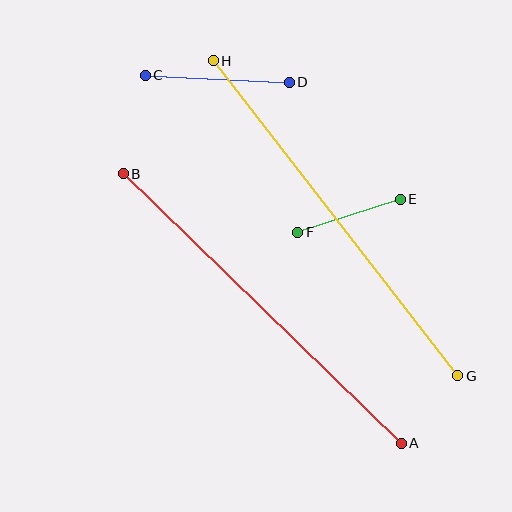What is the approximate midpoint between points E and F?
The midpoint is at approximately (349, 216) pixels.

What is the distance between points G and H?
The distance is approximately 399 pixels.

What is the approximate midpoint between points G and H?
The midpoint is at approximately (336, 218) pixels.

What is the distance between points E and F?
The distance is approximately 108 pixels.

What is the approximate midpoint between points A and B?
The midpoint is at approximately (262, 308) pixels.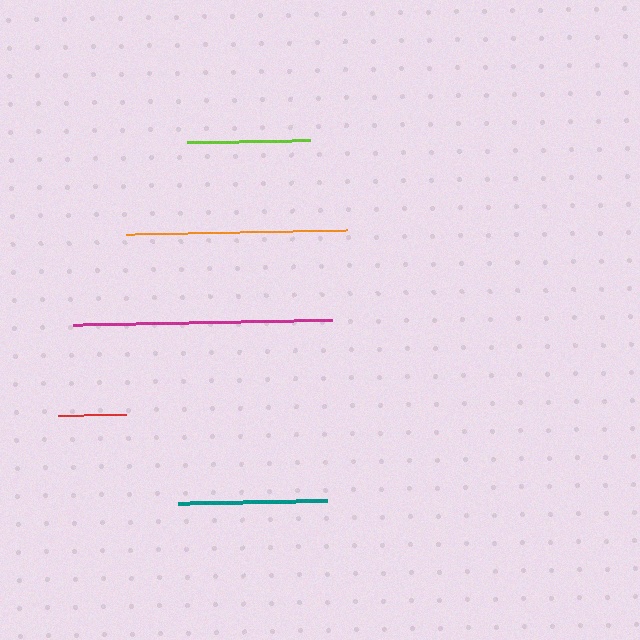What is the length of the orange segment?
The orange segment is approximately 220 pixels long.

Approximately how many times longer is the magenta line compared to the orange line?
The magenta line is approximately 1.2 times the length of the orange line.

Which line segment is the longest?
The magenta line is the longest at approximately 259 pixels.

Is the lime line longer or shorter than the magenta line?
The magenta line is longer than the lime line.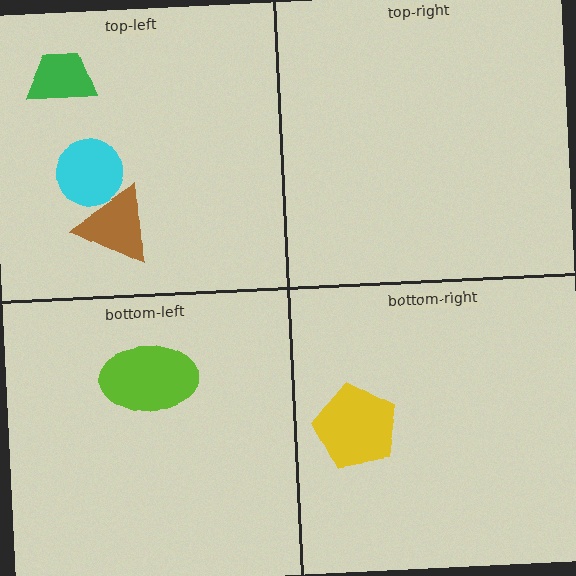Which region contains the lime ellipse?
The bottom-left region.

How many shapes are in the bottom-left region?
1.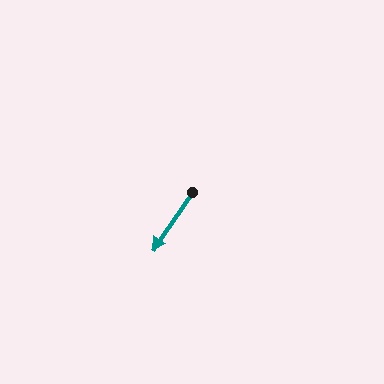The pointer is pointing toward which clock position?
Roughly 7 o'clock.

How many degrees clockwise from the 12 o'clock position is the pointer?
Approximately 214 degrees.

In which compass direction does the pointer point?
Southwest.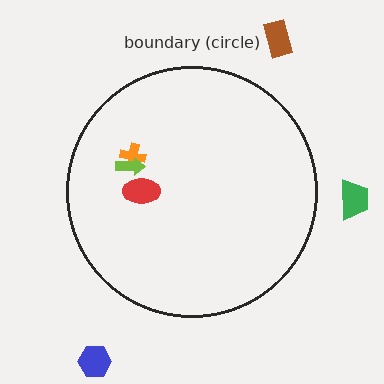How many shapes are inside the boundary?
3 inside, 3 outside.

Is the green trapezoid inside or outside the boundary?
Outside.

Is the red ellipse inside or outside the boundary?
Inside.